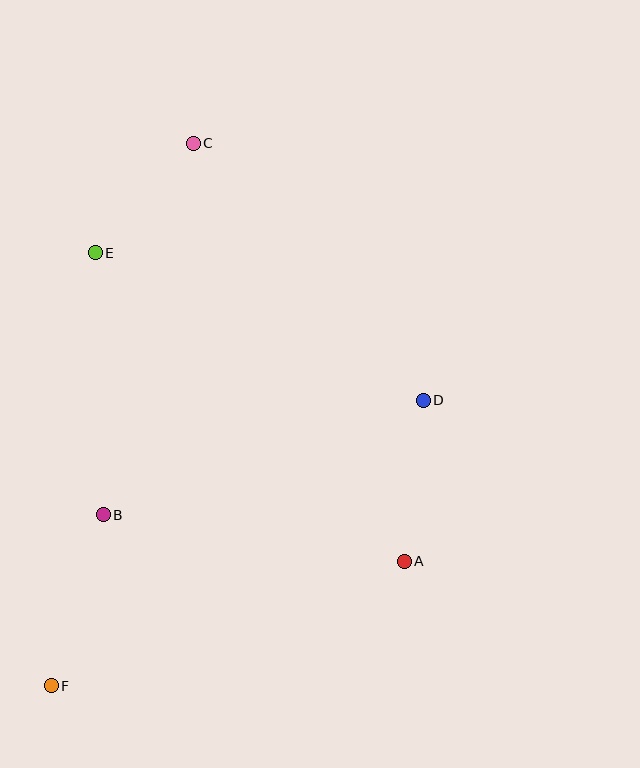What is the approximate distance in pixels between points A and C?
The distance between A and C is approximately 468 pixels.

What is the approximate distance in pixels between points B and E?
The distance between B and E is approximately 262 pixels.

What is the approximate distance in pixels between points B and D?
The distance between B and D is approximately 340 pixels.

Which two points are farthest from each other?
Points C and F are farthest from each other.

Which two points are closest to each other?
Points C and E are closest to each other.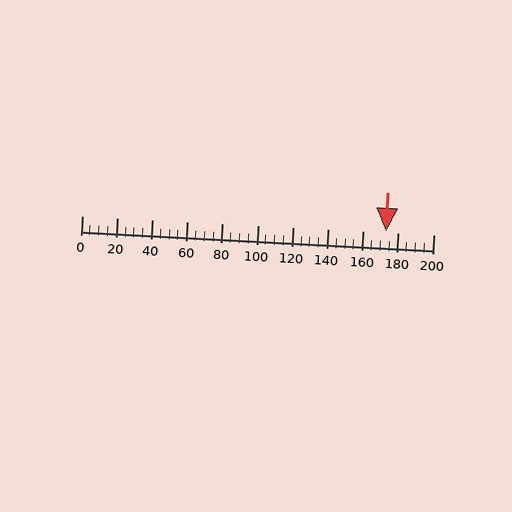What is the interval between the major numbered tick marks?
The major tick marks are spaced 20 units apart.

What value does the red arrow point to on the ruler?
The red arrow points to approximately 173.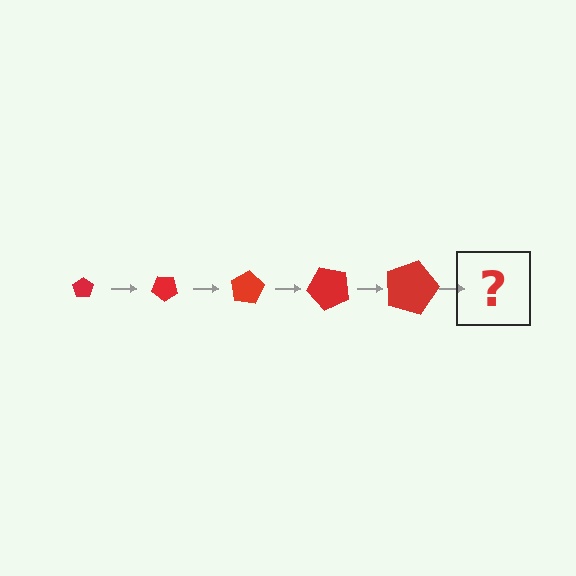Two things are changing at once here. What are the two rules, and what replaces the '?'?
The two rules are that the pentagon grows larger each step and it rotates 40 degrees each step. The '?' should be a pentagon, larger than the previous one and rotated 200 degrees from the start.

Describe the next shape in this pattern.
It should be a pentagon, larger than the previous one and rotated 200 degrees from the start.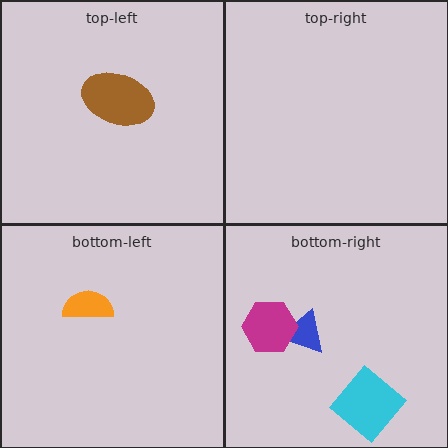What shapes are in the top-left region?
The brown ellipse.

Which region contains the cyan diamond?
The bottom-right region.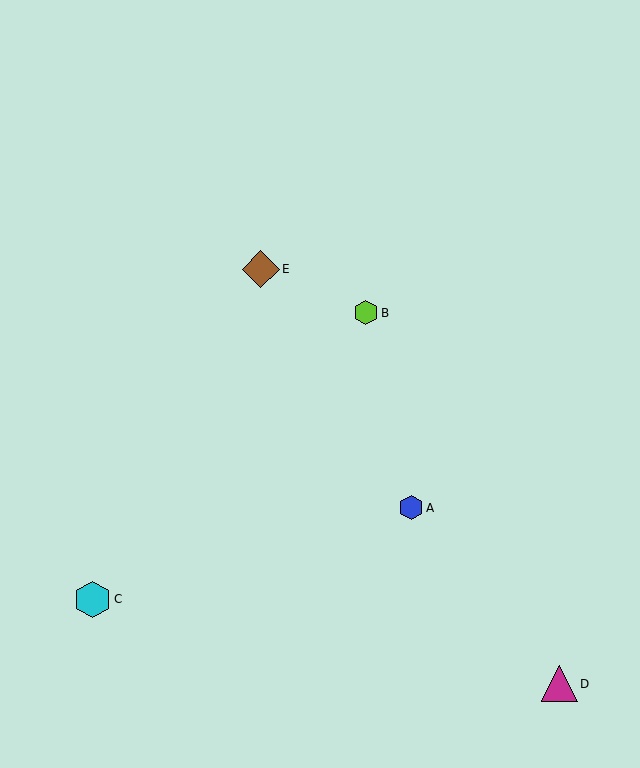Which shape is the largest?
The brown diamond (labeled E) is the largest.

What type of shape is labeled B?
Shape B is a lime hexagon.